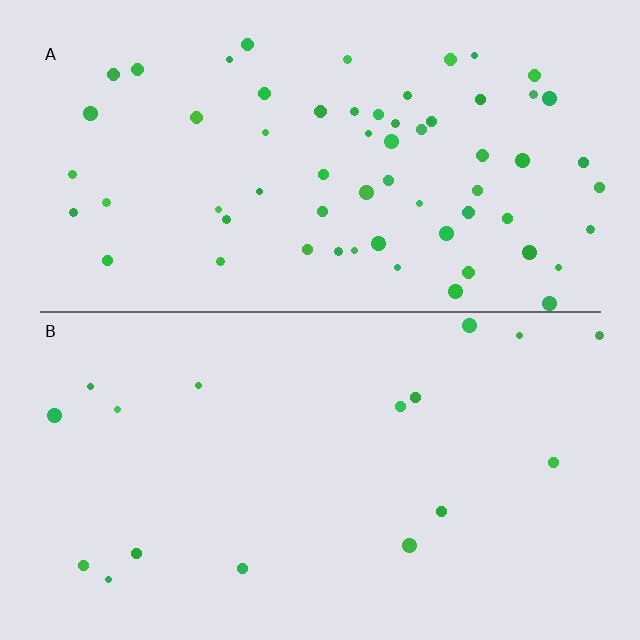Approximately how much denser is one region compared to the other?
Approximately 3.9× — region A over region B.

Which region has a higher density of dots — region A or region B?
A (the top).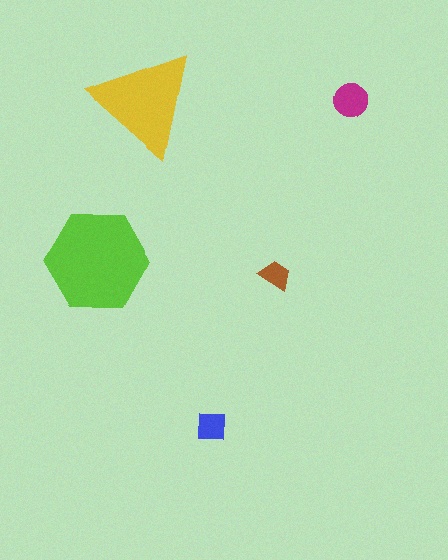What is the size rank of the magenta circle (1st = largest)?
3rd.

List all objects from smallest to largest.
The brown trapezoid, the blue square, the magenta circle, the yellow triangle, the lime hexagon.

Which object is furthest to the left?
The lime hexagon is leftmost.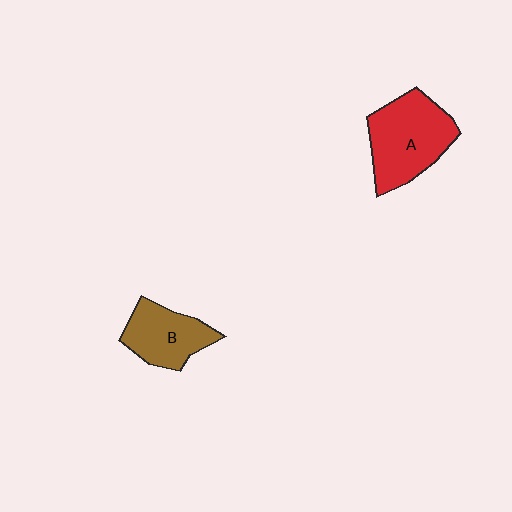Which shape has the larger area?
Shape A (red).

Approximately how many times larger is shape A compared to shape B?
Approximately 1.4 times.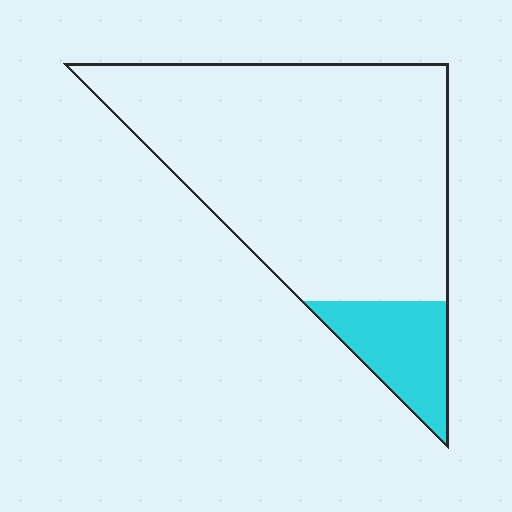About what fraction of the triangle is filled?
About one sixth (1/6).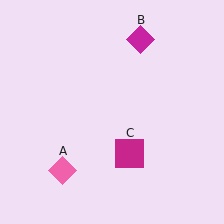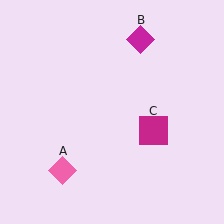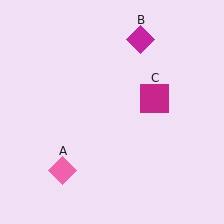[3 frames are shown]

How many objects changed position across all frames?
1 object changed position: magenta square (object C).